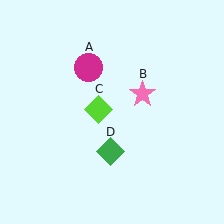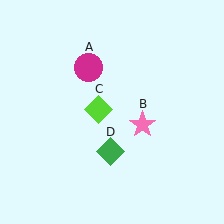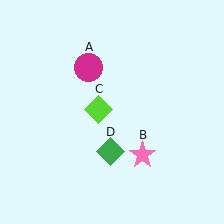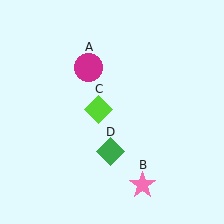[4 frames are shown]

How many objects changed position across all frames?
1 object changed position: pink star (object B).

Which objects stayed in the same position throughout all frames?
Magenta circle (object A) and lime diamond (object C) and green diamond (object D) remained stationary.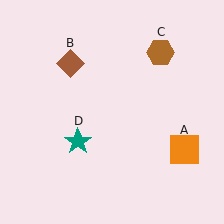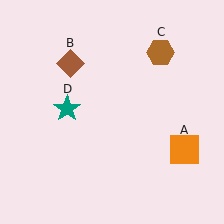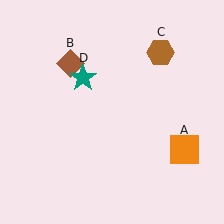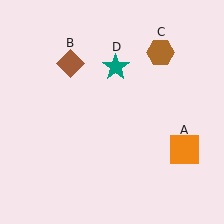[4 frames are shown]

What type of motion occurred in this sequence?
The teal star (object D) rotated clockwise around the center of the scene.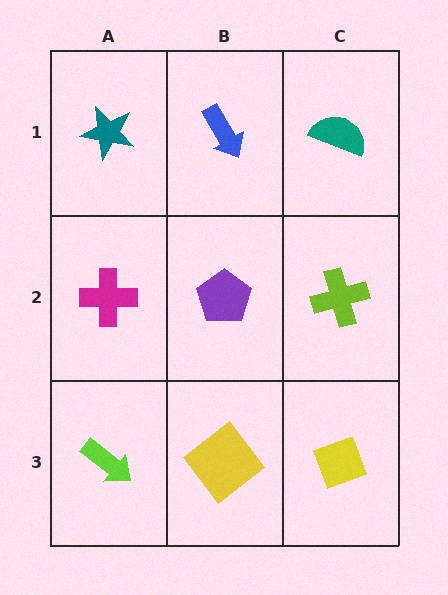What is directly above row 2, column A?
A teal star.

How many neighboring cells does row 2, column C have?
3.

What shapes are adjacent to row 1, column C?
A lime cross (row 2, column C), a blue arrow (row 1, column B).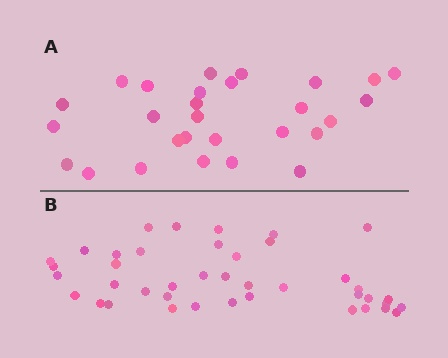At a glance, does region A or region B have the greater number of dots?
Region B (the bottom region) has more dots.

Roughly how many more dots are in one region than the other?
Region B has approximately 15 more dots than region A.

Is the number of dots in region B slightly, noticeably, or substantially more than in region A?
Region B has substantially more. The ratio is roughly 1.5 to 1.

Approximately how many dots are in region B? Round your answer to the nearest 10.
About 40 dots. (The exact count is 41, which rounds to 40.)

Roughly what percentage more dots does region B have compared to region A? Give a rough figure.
About 45% more.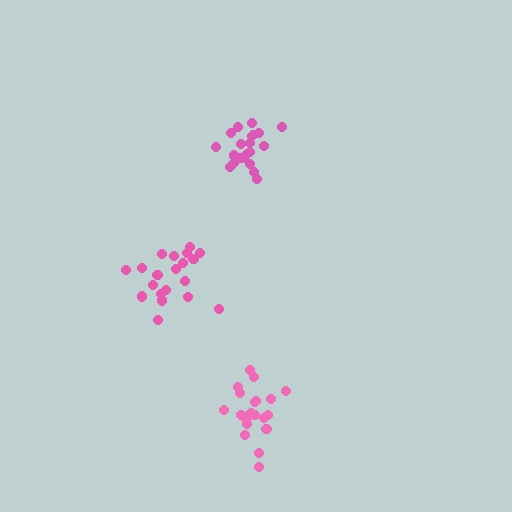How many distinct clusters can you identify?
There are 3 distinct clusters.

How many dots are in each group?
Group 1: 20 dots, Group 2: 21 dots, Group 3: 21 dots (62 total).